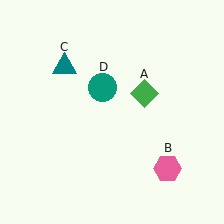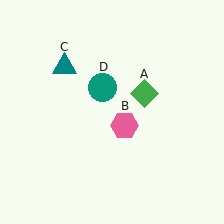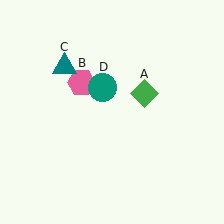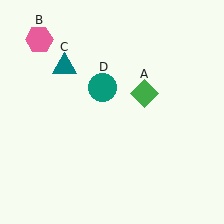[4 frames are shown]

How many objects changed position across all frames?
1 object changed position: pink hexagon (object B).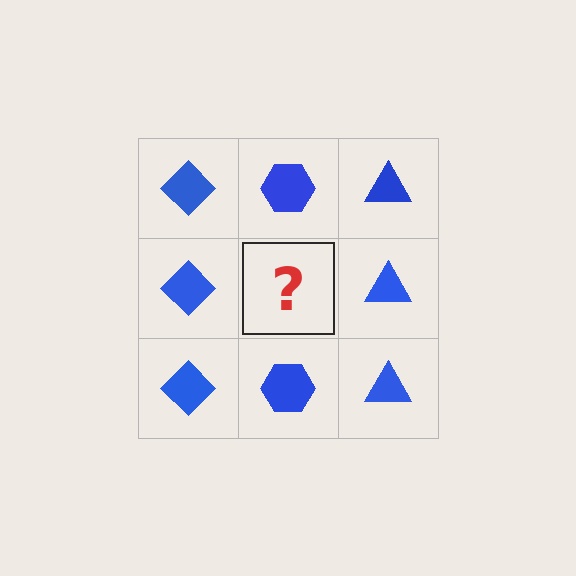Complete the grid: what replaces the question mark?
The question mark should be replaced with a blue hexagon.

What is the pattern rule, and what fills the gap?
The rule is that each column has a consistent shape. The gap should be filled with a blue hexagon.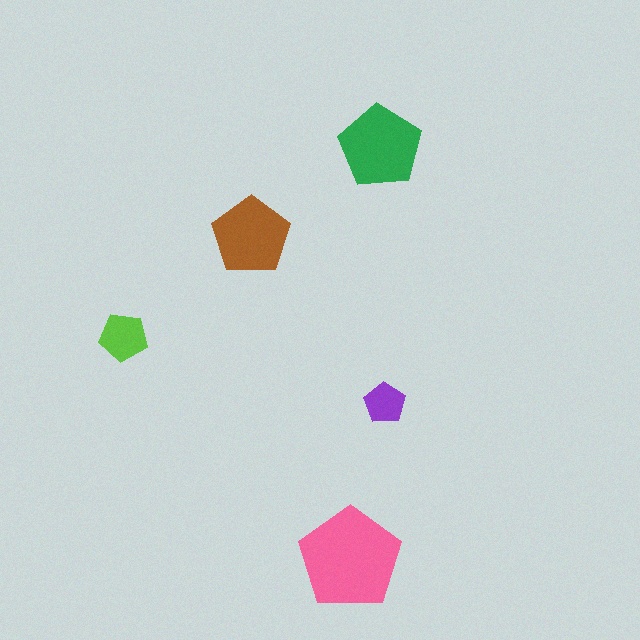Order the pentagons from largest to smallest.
the pink one, the green one, the brown one, the lime one, the purple one.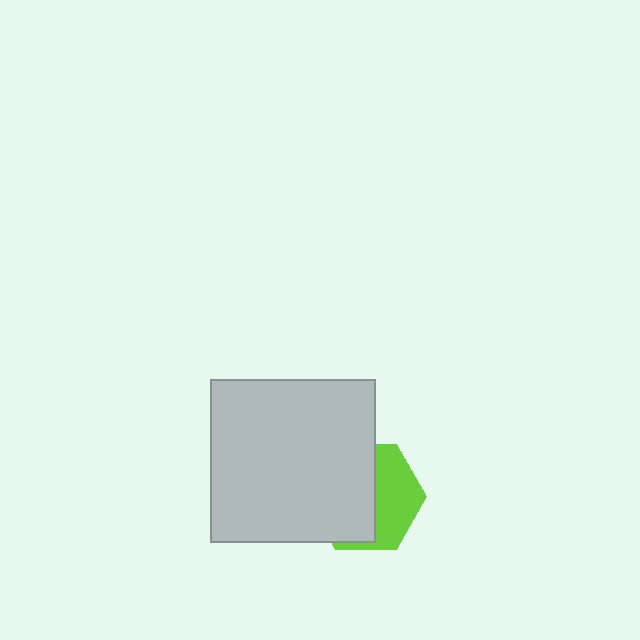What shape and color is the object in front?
The object in front is a light gray rectangle.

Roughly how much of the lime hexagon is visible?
A small part of it is visible (roughly 42%).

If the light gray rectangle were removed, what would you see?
You would see the complete lime hexagon.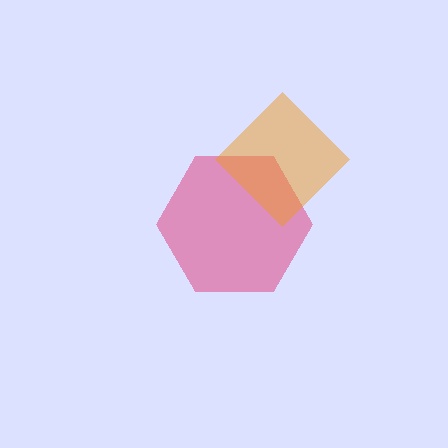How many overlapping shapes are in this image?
There are 2 overlapping shapes in the image.